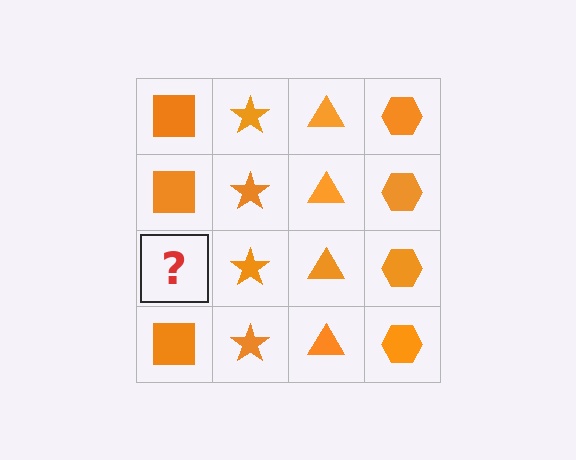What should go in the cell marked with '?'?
The missing cell should contain an orange square.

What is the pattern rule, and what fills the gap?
The rule is that each column has a consistent shape. The gap should be filled with an orange square.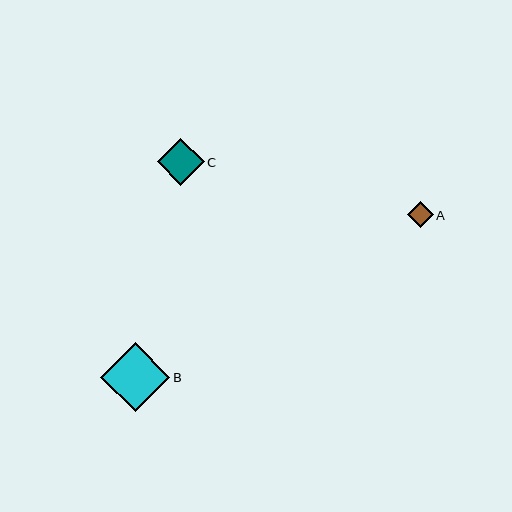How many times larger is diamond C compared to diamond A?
Diamond C is approximately 1.8 times the size of diamond A.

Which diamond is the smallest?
Diamond A is the smallest with a size of approximately 26 pixels.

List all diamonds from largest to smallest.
From largest to smallest: B, C, A.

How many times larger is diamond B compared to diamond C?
Diamond B is approximately 1.5 times the size of diamond C.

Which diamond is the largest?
Diamond B is the largest with a size of approximately 69 pixels.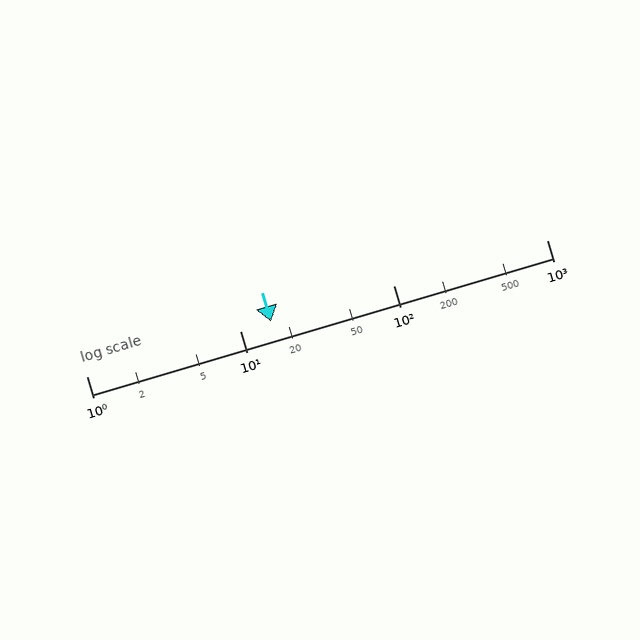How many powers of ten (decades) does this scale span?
The scale spans 3 decades, from 1 to 1000.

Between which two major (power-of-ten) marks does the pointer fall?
The pointer is between 10 and 100.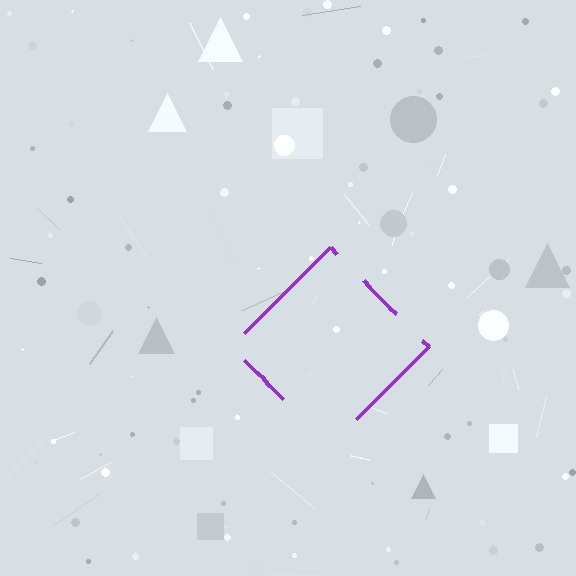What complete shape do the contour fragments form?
The contour fragments form a diamond.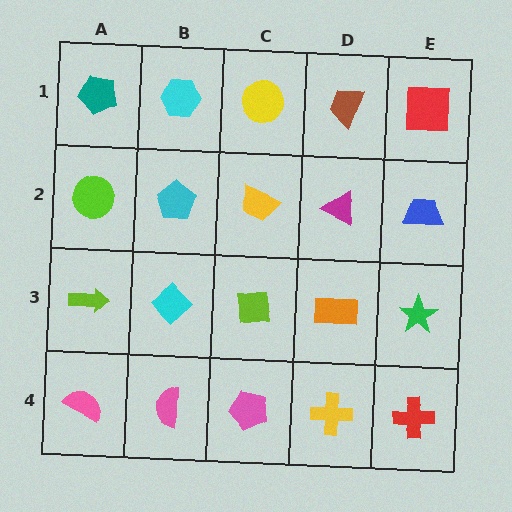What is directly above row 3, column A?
A lime circle.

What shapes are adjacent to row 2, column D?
A brown trapezoid (row 1, column D), an orange rectangle (row 3, column D), a yellow trapezoid (row 2, column C), a blue trapezoid (row 2, column E).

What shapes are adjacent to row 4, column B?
A cyan diamond (row 3, column B), a pink semicircle (row 4, column A), a pink pentagon (row 4, column C).